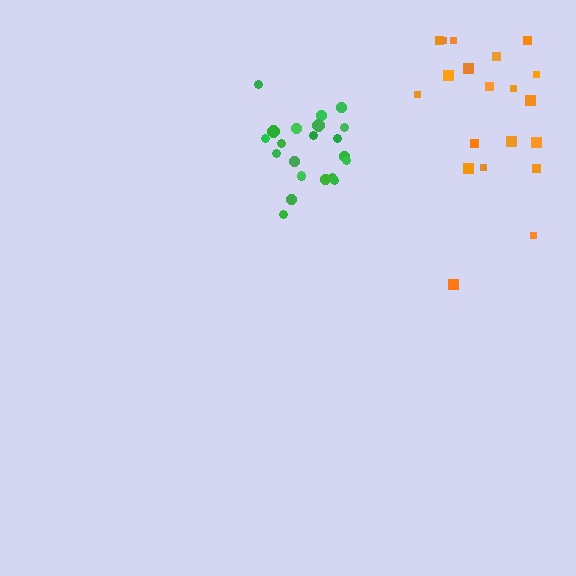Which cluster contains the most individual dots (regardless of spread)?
Green (22).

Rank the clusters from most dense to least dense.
green, orange.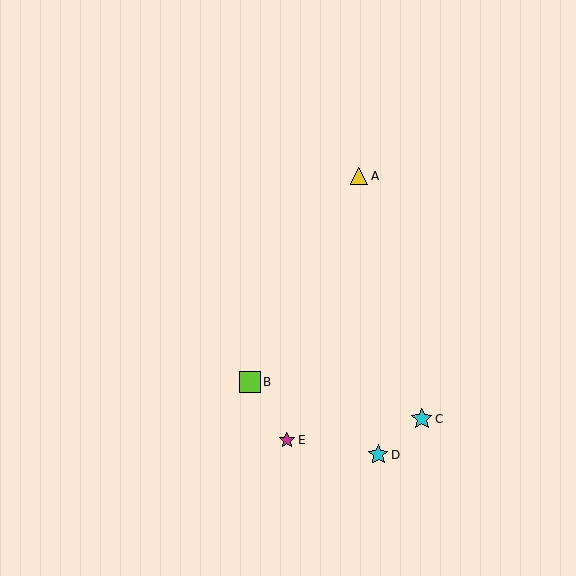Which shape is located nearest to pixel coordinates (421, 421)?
The cyan star (labeled C) at (422, 419) is nearest to that location.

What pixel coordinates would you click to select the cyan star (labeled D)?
Click at (378, 455) to select the cyan star D.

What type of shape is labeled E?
Shape E is a magenta star.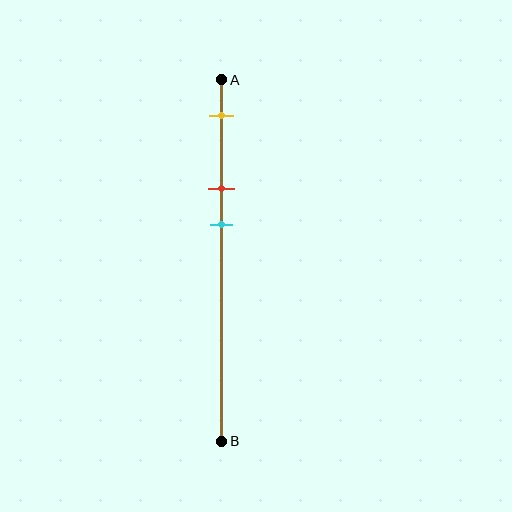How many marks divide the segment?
There are 3 marks dividing the segment.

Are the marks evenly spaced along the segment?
Yes, the marks are approximately evenly spaced.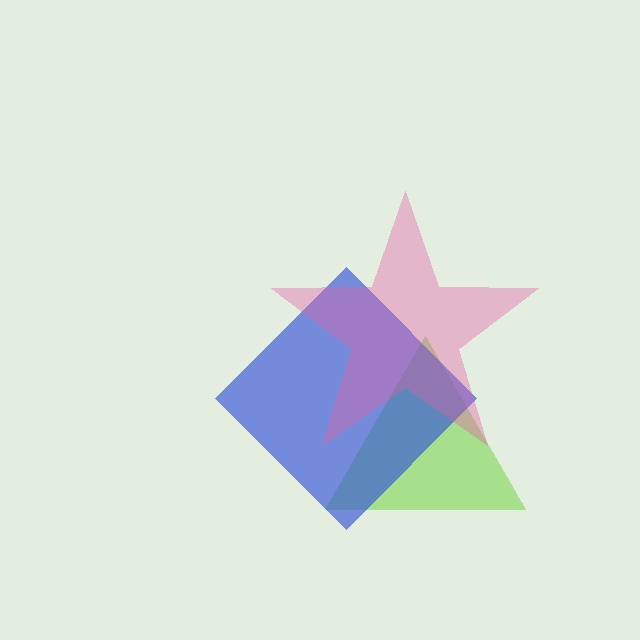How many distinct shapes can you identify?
There are 3 distinct shapes: a lime triangle, a blue diamond, a pink star.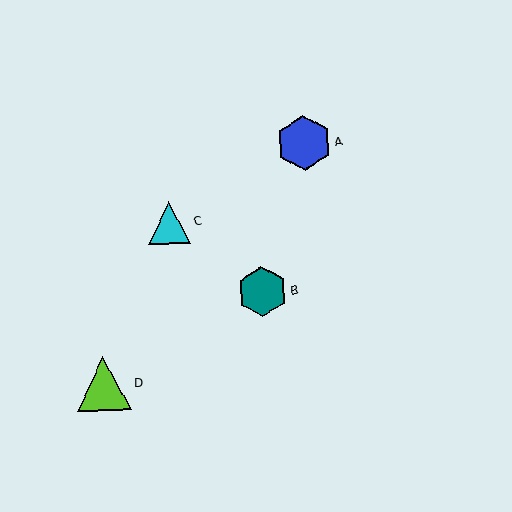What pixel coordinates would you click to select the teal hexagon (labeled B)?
Click at (262, 291) to select the teal hexagon B.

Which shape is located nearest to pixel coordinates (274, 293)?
The teal hexagon (labeled B) at (262, 291) is nearest to that location.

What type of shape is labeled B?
Shape B is a teal hexagon.